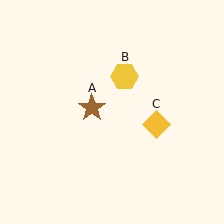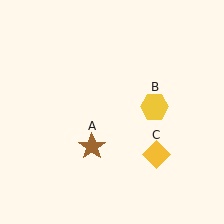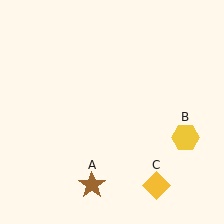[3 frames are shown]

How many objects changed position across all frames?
3 objects changed position: brown star (object A), yellow hexagon (object B), yellow diamond (object C).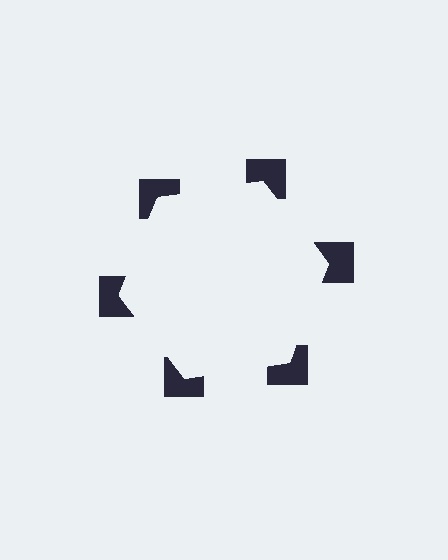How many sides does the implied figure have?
6 sides.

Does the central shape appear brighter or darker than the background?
It typically appears slightly brighter than the background, even though no actual brightness change is drawn.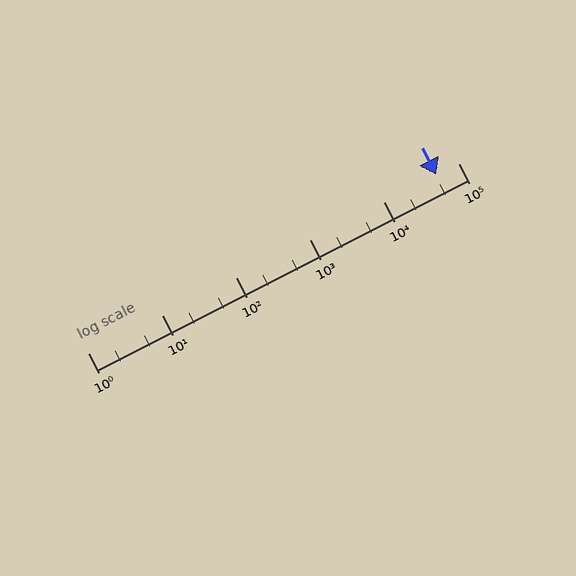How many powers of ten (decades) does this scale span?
The scale spans 5 decades, from 1 to 100000.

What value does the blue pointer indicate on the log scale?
The pointer indicates approximately 51000.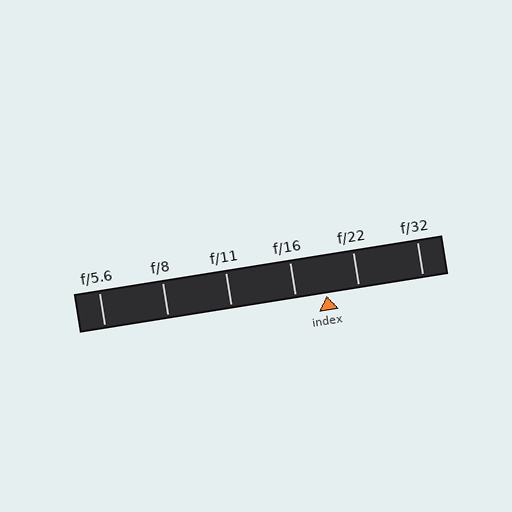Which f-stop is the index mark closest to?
The index mark is closest to f/16.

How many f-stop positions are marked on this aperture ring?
There are 6 f-stop positions marked.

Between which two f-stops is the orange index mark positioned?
The index mark is between f/16 and f/22.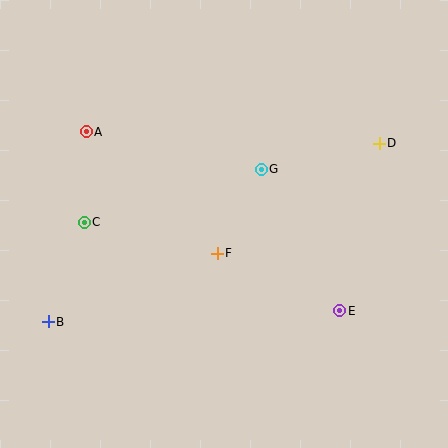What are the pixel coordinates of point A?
Point A is at (86, 132).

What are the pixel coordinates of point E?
Point E is at (340, 311).